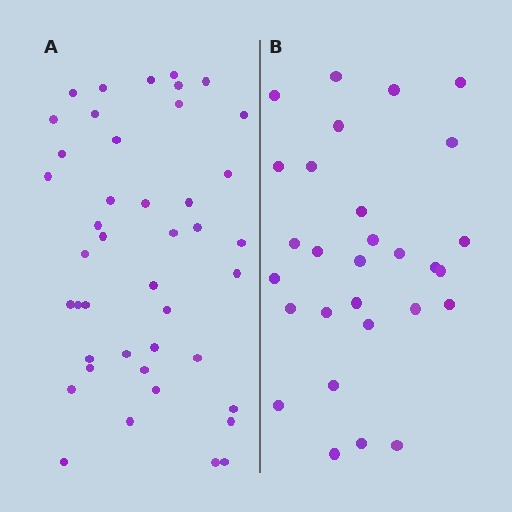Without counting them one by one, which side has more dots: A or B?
Region A (the left region) has more dots.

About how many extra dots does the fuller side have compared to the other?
Region A has approximately 15 more dots than region B.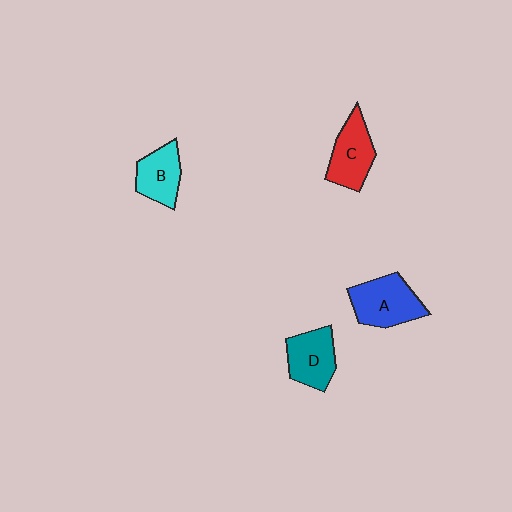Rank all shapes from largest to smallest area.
From largest to smallest: A (blue), C (red), D (teal), B (cyan).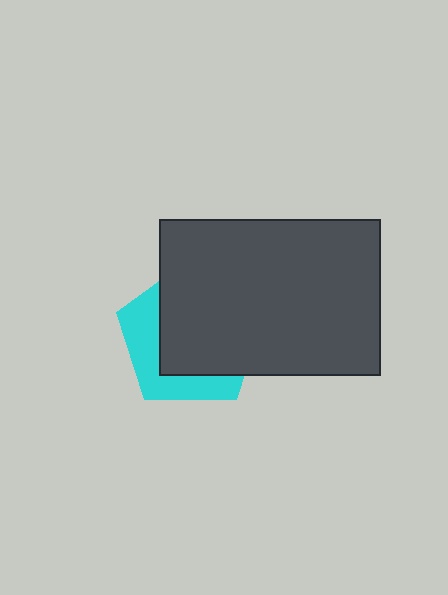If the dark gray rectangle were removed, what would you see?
You would see the complete cyan pentagon.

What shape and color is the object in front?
The object in front is a dark gray rectangle.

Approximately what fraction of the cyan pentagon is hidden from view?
Roughly 64% of the cyan pentagon is hidden behind the dark gray rectangle.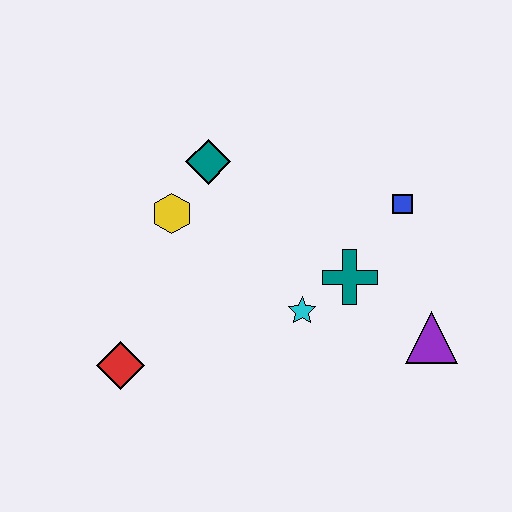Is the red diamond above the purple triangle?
No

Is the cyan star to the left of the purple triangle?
Yes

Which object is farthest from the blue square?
The red diamond is farthest from the blue square.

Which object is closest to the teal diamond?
The yellow hexagon is closest to the teal diamond.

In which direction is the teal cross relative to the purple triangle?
The teal cross is to the left of the purple triangle.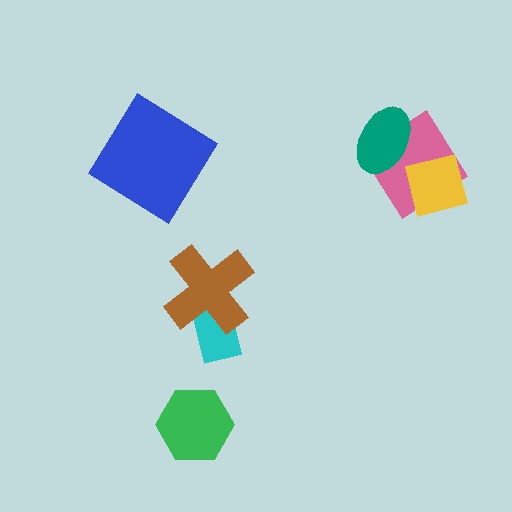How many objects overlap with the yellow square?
1 object overlaps with the yellow square.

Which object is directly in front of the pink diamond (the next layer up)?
The yellow square is directly in front of the pink diamond.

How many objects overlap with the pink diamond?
2 objects overlap with the pink diamond.